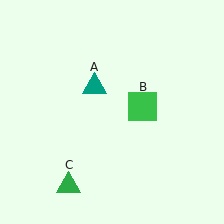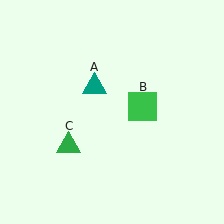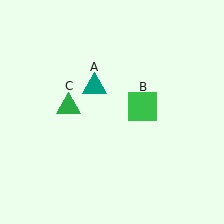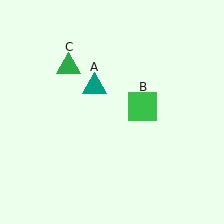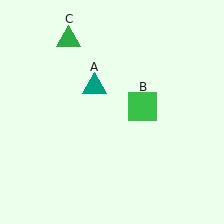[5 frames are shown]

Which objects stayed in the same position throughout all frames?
Teal triangle (object A) and green square (object B) remained stationary.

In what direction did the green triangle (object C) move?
The green triangle (object C) moved up.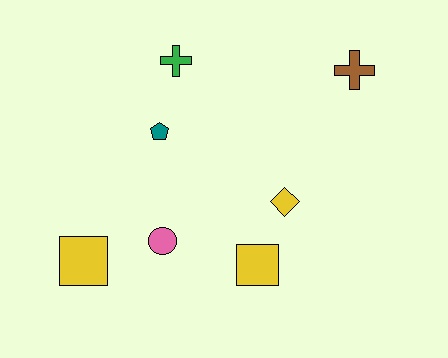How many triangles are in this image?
There are no triangles.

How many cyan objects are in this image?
There are no cyan objects.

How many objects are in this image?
There are 7 objects.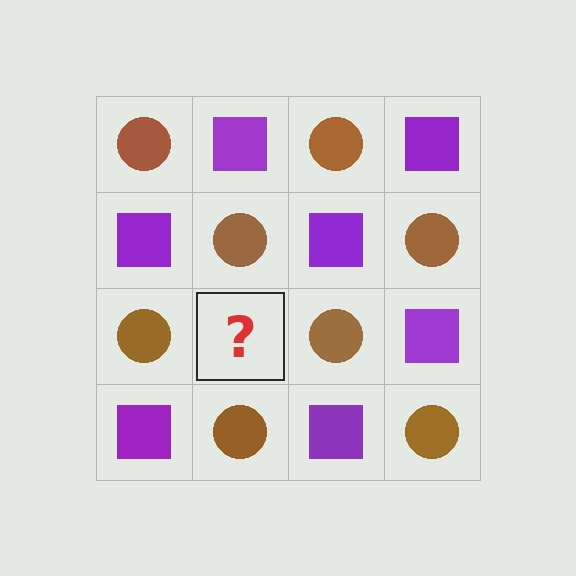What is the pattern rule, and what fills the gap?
The rule is that it alternates brown circle and purple square in a checkerboard pattern. The gap should be filled with a purple square.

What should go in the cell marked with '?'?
The missing cell should contain a purple square.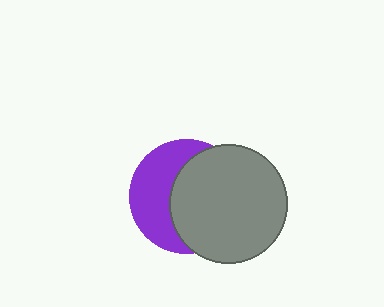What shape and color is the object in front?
The object in front is a gray circle.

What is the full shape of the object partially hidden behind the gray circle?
The partially hidden object is a purple circle.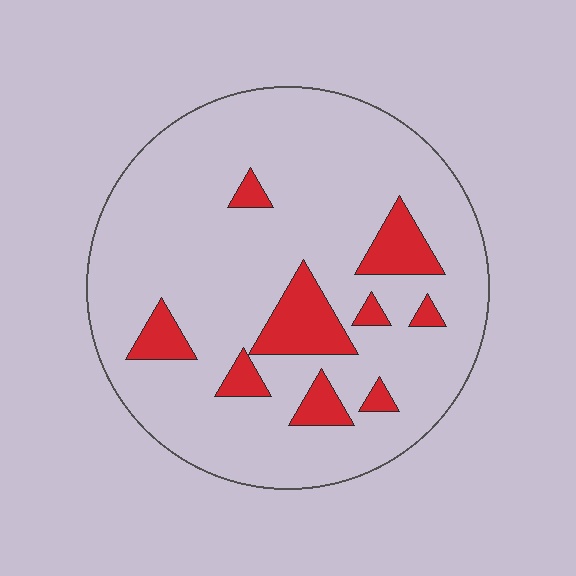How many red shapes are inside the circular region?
9.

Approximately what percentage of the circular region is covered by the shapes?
Approximately 15%.